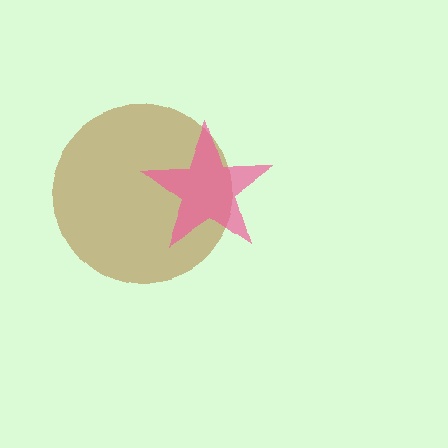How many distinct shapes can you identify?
There are 2 distinct shapes: a brown circle, a pink star.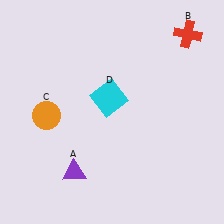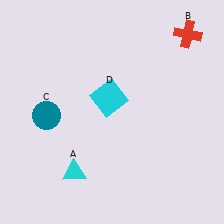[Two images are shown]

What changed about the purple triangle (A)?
In Image 1, A is purple. In Image 2, it changed to cyan.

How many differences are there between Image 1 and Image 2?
There are 2 differences between the two images.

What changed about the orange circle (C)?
In Image 1, C is orange. In Image 2, it changed to teal.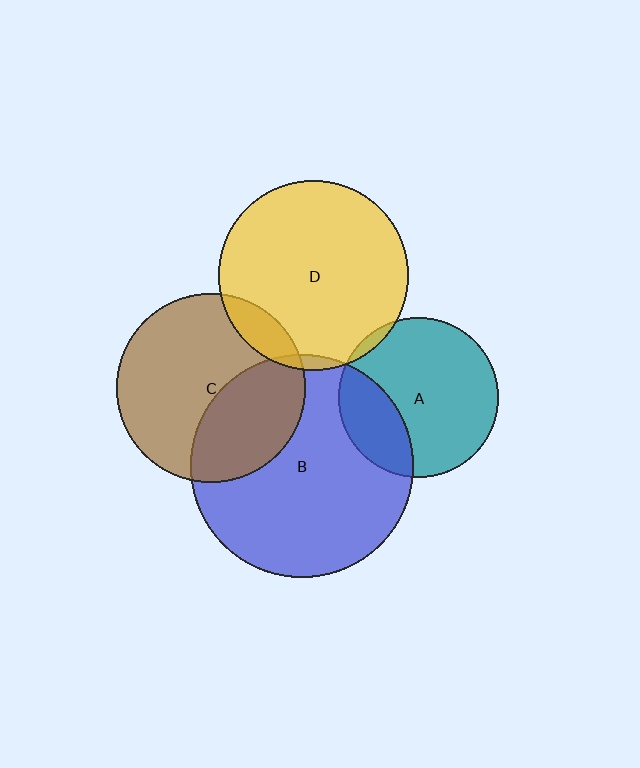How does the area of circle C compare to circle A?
Approximately 1.4 times.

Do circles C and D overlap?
Yes.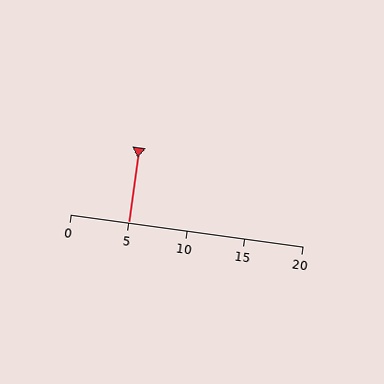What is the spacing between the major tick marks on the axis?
The major ticks are spaced 5 apart.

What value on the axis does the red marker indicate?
The marker indicates approximately 5.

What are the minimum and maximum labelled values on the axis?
The axis runs from 0 to 20.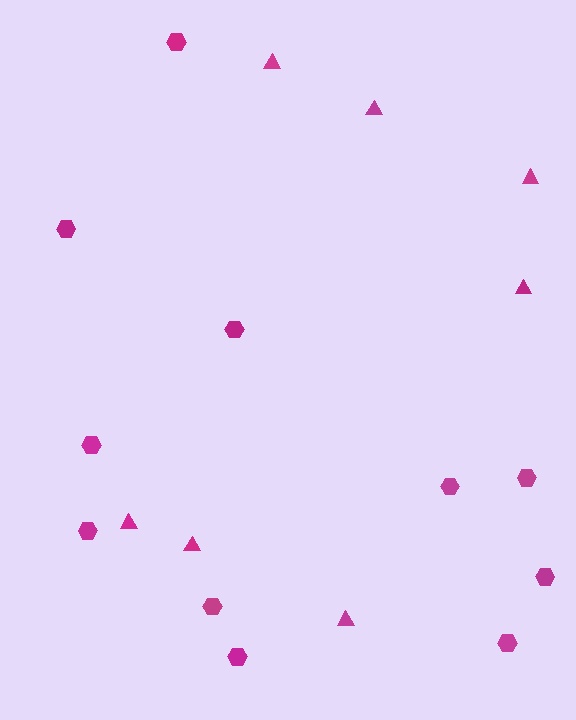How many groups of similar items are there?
There are 2 groups: one group of triangles (7) and one group of hexagons (11).